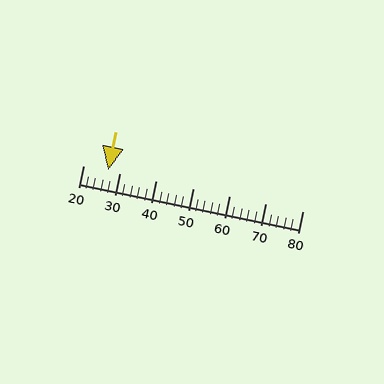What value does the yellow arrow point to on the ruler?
The yellow arrow points to approximately 27.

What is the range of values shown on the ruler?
The ruler shows values from 20 to 80.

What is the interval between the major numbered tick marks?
The major tick marks are spaced 10 units apart.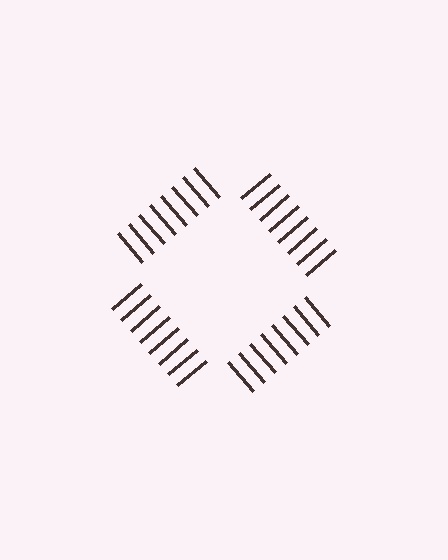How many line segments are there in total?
32 — 8 along each of the 4 edges.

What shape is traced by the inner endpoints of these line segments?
An illusory square — the line segments terminate on its edges but no continuous stroke is drawn.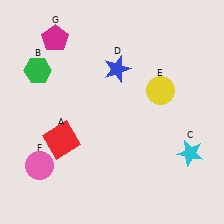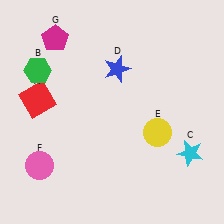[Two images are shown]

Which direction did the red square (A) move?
The red square (A) moved up.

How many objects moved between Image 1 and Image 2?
2 objects moved between the two images.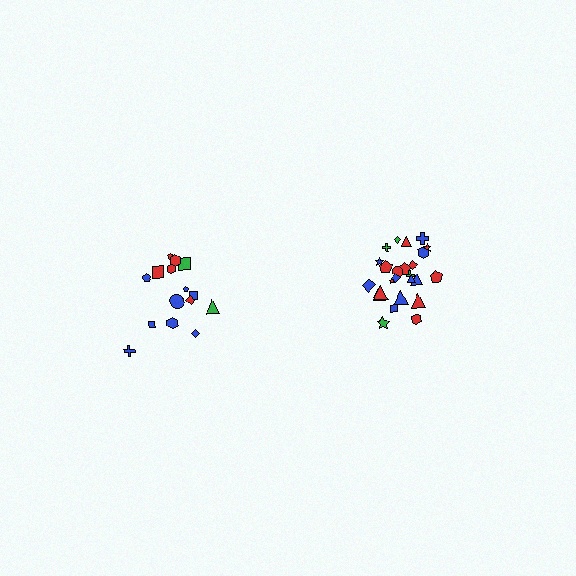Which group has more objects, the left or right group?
The right group.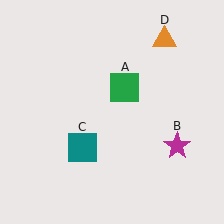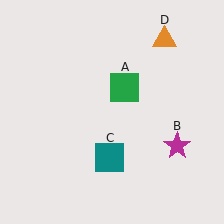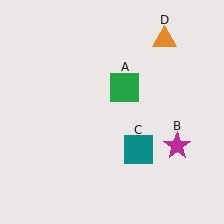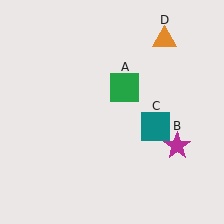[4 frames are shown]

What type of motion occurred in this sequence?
The teal square (object C) rotated counterclockwise around the center of the scene.